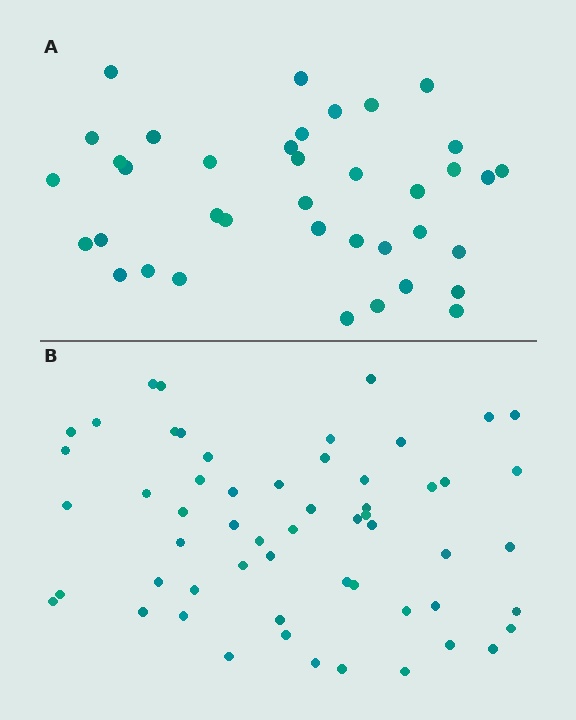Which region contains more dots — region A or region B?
Region B (the bottom region) has more dots.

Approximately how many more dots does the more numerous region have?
Region B has approximately 20 more dots than region A.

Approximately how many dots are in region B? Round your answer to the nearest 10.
About 60 dots. (The exact count is 57, which rounds to 60.)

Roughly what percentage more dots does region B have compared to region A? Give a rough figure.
About 50% more.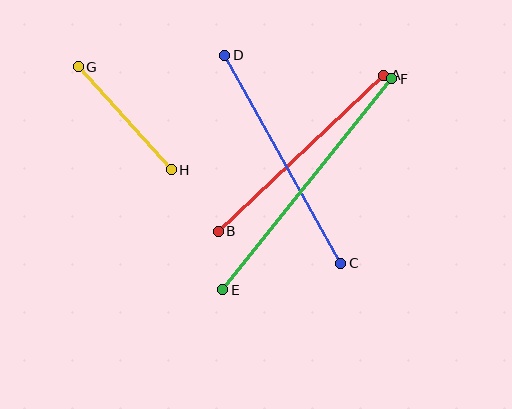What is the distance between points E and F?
The distance is approximately 270 pixels.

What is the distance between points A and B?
The distance is approximately 227 pixels.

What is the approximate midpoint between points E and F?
The midpoint is at approximately (307, 184) pixels.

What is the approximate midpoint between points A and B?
The midpoint is at approximately (301, 153) pixels.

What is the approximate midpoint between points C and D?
The midpoint is at approximately (283, 159) pixels.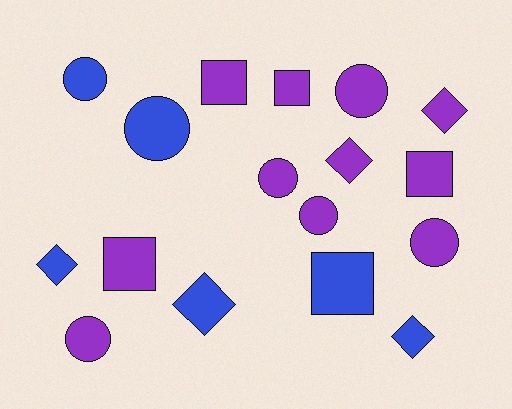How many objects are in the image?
There are 17 objects.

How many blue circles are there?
There are 2 blue circles.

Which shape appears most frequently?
Circle, with 7 objects.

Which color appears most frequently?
Purple, with 11 objects.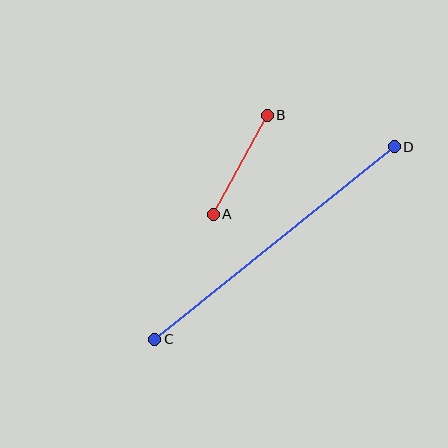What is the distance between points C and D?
The distance is approximately 308 pixels.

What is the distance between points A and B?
The distance is approximately 113 pixels.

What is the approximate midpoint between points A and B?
The midpoint is at approximately (240, 165) pixels.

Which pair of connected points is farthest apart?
Points C and D are farthest apart.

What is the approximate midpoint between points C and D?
The midpoint is at approximately (274, 243) pixels.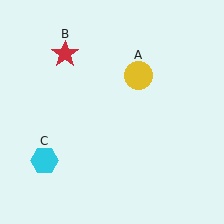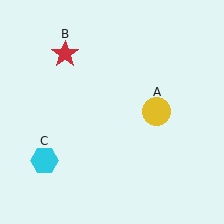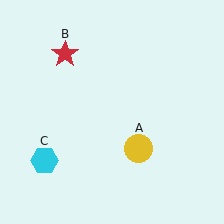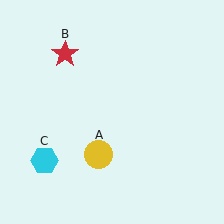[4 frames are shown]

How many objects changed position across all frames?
1 object changed position: yellow circle (object A).